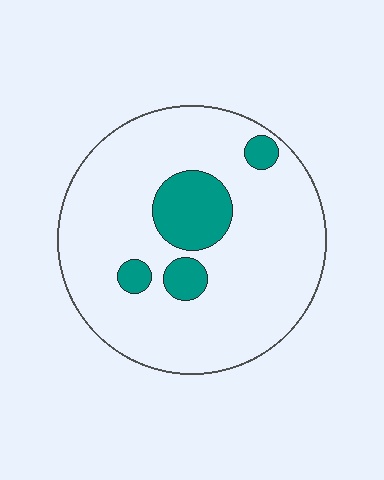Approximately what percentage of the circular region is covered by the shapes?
Approximately 15%.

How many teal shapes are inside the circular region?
4.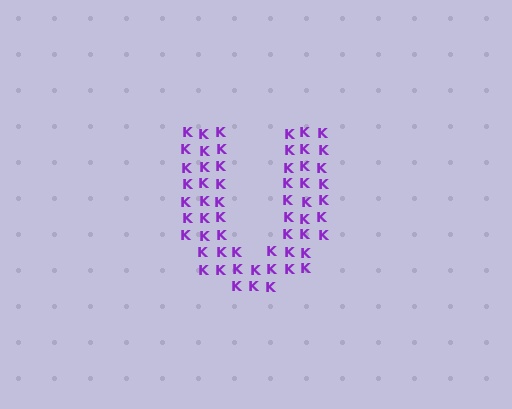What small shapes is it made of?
It is made of small letter K's.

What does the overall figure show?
The overall figure shows the letter U.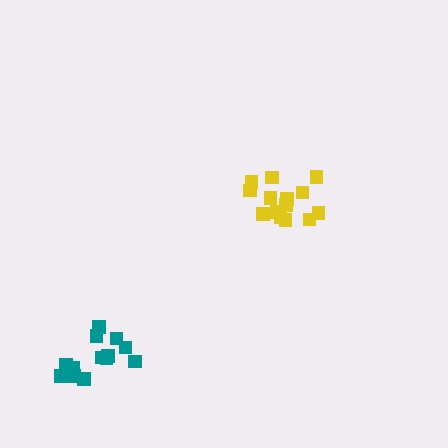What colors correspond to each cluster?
The clusters are colored: yellow, teal.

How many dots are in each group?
Group 1: 14 dots, Group 2: 13 dots (27 total).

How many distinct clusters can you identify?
There are 2 distinct clusters.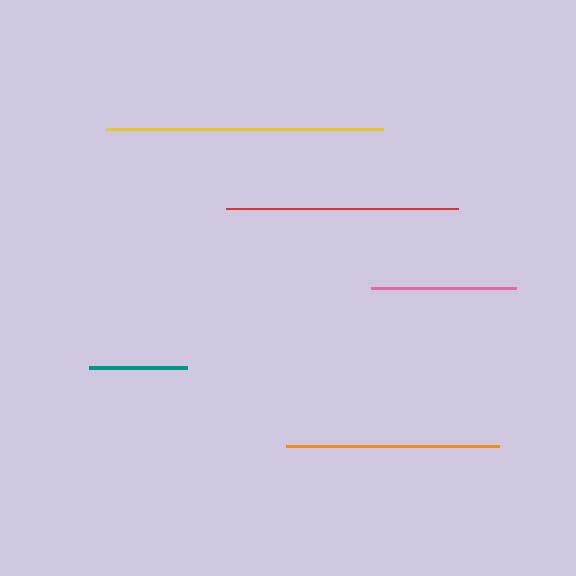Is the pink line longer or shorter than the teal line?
The pink line is longer than the teal line.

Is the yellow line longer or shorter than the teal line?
The yellow line is longer than the teal line.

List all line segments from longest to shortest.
From longest to shortest: yellow, red, orange, pink, teal.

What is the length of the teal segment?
The teal segment is approximately 98 pixels long.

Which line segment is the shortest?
The teal line is the shortest at approximately 98 pixels.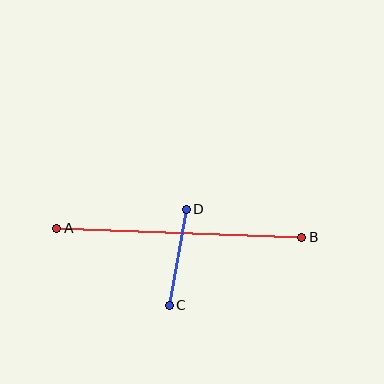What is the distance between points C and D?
The distance is approximately 98 pixels.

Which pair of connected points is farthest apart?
Points A and B are farthest apart.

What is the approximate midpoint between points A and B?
The midpoint is at approximately (179, 233) pixels.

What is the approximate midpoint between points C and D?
The midpoint is at approximately (178, 257) pixels.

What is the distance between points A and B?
The distance is approximately 245 pixels.